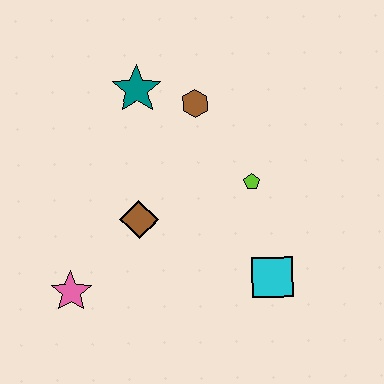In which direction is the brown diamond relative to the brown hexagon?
The brown diamond is below the brown hexagon.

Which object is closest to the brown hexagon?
The teal star is closest to the brown hexagon.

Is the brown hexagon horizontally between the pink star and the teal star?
No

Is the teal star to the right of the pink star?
Yes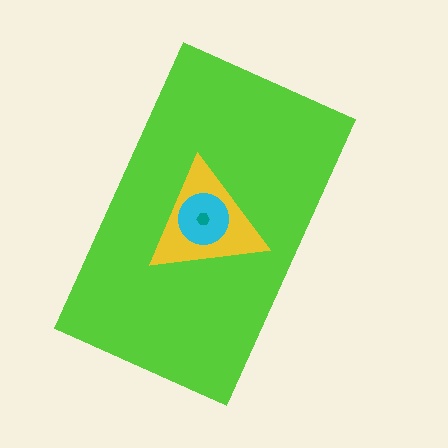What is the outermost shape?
The lime rectangle.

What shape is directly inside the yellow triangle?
The cyan circle.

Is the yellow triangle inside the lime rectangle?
Yes.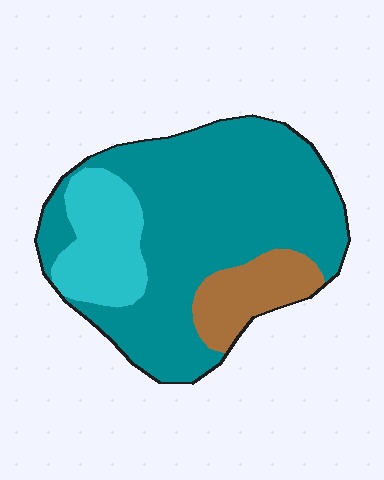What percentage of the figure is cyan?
Cyan covers roughly 20% of the figure.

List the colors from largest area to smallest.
From largest to smallest: teal, cyan, brown.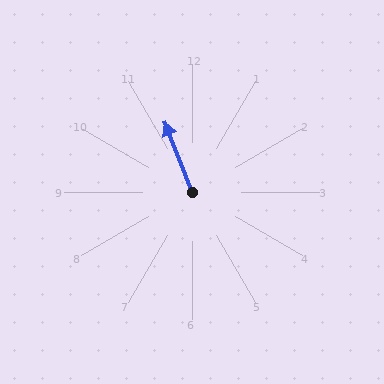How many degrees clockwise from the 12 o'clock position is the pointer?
Approximately 339 degrees.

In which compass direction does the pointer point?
North.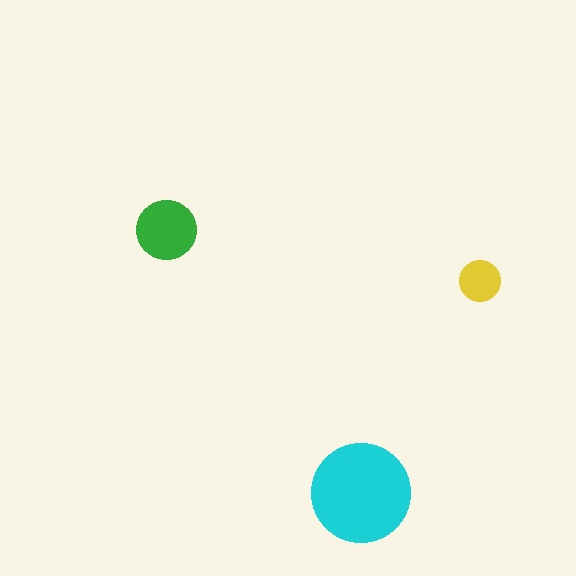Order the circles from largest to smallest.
the cyan one, the green one, the yellow one.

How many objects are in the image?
There are 3 objects in the image.